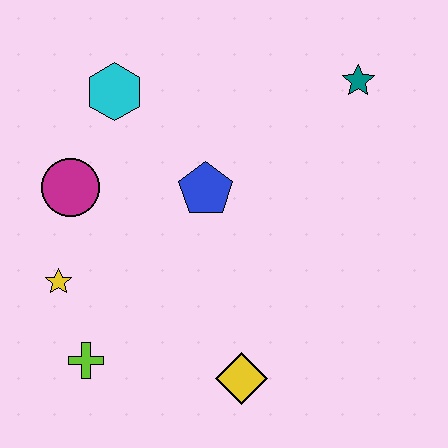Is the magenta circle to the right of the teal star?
No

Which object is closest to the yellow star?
The lime cross is closest to the yellow star.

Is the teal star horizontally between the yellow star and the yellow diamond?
No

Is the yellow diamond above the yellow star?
No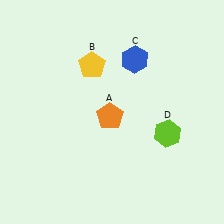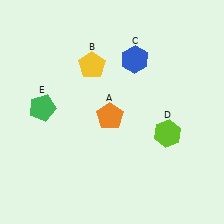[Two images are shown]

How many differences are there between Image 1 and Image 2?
There is 1 difference between the two images.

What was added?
A green pentagon (E) was added in Image 2.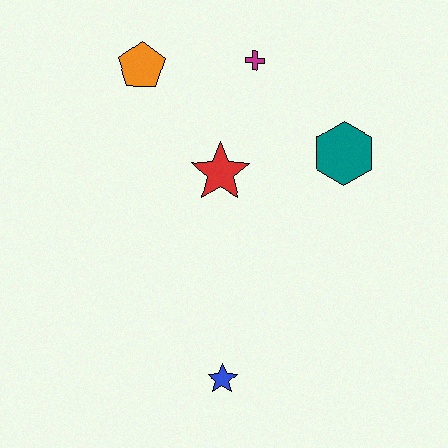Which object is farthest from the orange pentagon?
The blue star is farthest from the orange pentagon.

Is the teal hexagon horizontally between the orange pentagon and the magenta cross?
No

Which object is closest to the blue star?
The red star is closest to the blue star.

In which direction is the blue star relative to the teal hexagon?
The blue star is below the teal hexagon.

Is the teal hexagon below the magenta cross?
Yes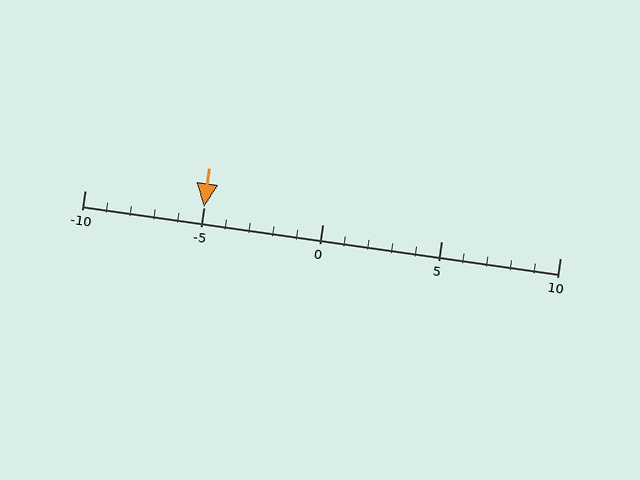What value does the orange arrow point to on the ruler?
The orange arrow points to approximately -5.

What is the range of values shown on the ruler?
The ruler shows values from -10 to 10.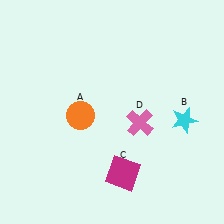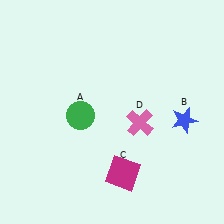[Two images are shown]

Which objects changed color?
A changed from orange to green. B changed from cyan to blue.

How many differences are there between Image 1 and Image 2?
There are 2 differences between the two images.